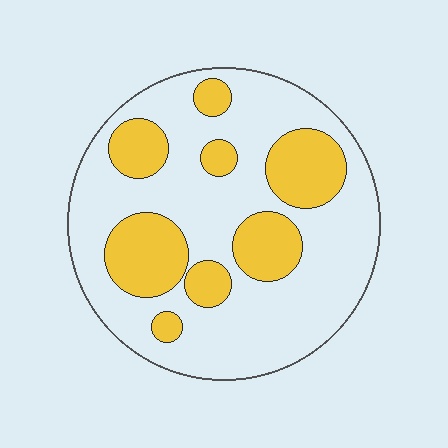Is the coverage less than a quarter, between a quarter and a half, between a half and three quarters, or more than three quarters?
Between a quarter and a half.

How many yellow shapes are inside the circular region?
8.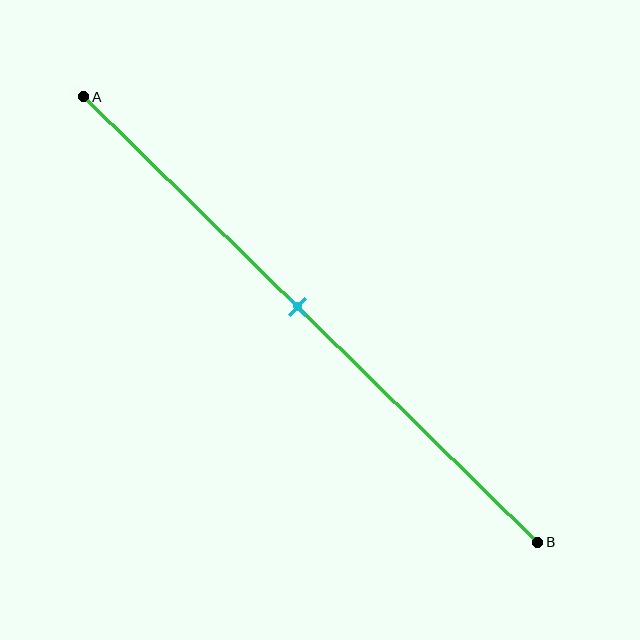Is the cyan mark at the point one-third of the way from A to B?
No, the mark is at about 45% from A, not at the 33% one-third point.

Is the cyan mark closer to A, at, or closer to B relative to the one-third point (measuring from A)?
The cyan mark is closer to point B than the one-third point of segment AB.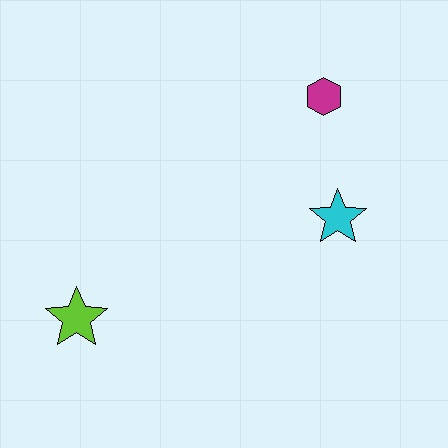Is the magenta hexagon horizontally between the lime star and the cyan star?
Yes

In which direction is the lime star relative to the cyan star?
The lime star is to the left of the cyan star.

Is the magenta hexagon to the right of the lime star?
Yes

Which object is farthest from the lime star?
The magenta hexagon is farthest from the lime star.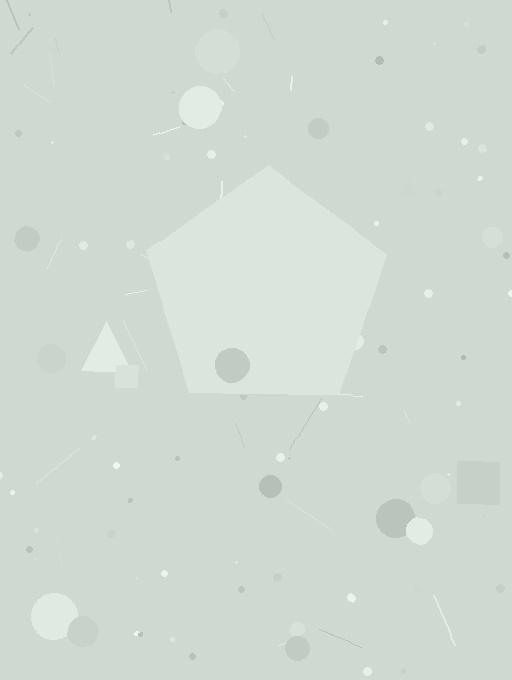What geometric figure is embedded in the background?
A pentagon is embedded in the background.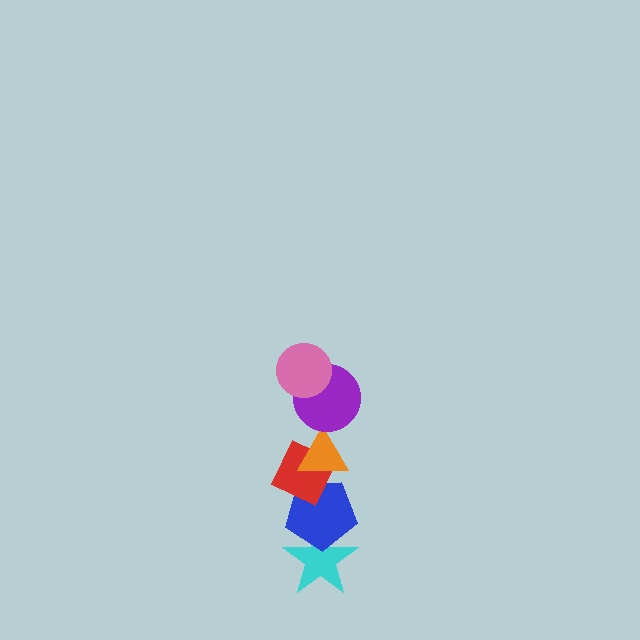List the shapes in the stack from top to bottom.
From top to bottom: the pink circle, the purple circle, the orange triangle, the red diamond, the blue pentagon, the cyan star.